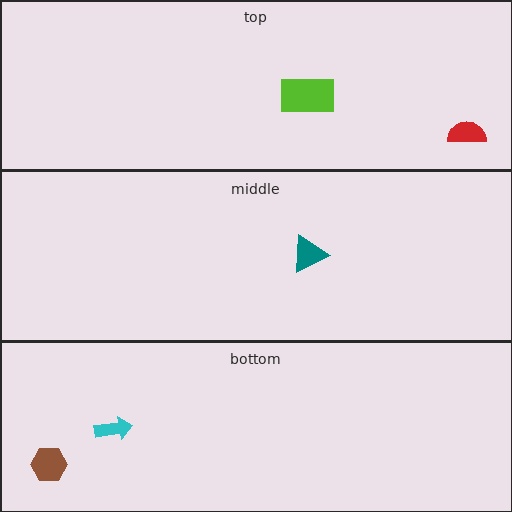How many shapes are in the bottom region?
2.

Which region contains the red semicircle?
The top region.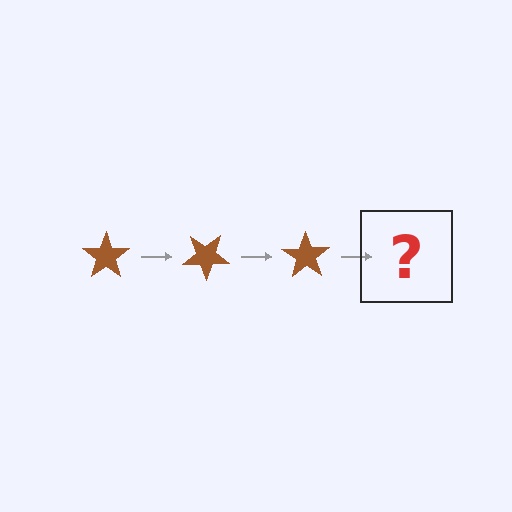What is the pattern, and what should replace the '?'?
The pattern is that the star rotates 35 degrees each step. The '?' should be a brown star rotated 105 degrees.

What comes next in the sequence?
The next element should be a brown star rotated 105 degrees.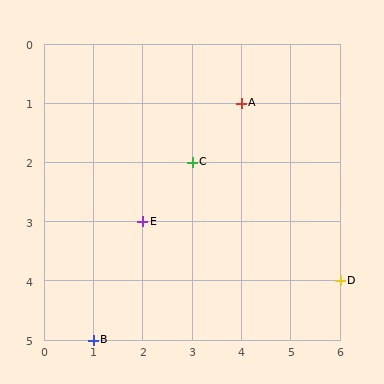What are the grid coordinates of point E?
Point E is at grid coordinates (2, 3).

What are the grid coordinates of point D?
Point D is at grid coordinates (6, 4).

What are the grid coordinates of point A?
Point A is at grid coordinates (4, 1).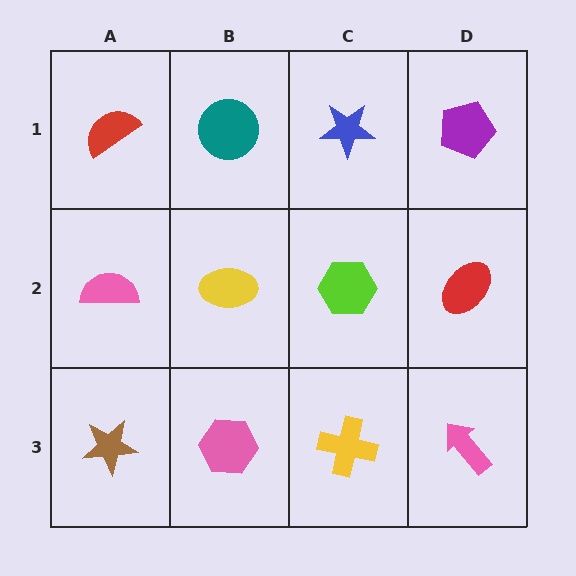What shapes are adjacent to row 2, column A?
A red semicircle (row 1, column A), a brown star (row 3, column A), a yellow ellipse (row 2, column B).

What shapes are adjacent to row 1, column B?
A yellow ellipse (row 2, column B), a red semicircle (row 1, column A), a blue star (row 1, column C).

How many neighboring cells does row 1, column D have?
2.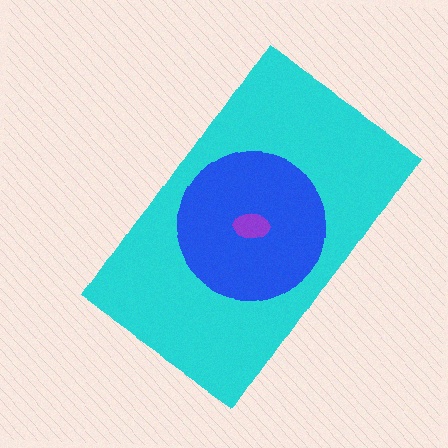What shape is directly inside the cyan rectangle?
The blue circle.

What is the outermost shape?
The cyan rectangle.